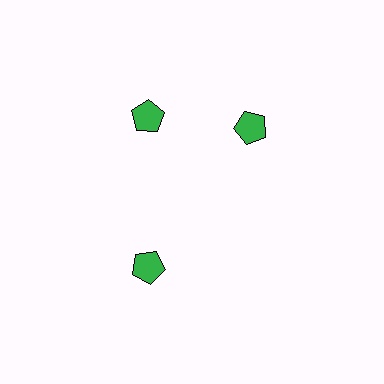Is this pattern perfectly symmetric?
No. The 3 green pentagons are arranged in a ring, but one element near the 3 o'clock position is rotated out of alignment along the ring, breaking the 3-fold rotational symmetry.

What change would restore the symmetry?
The symmetry would be restored by rotating it back into even spacing with its neighbors so that all 3 pentagons sit at equal angles and equal distance from the center.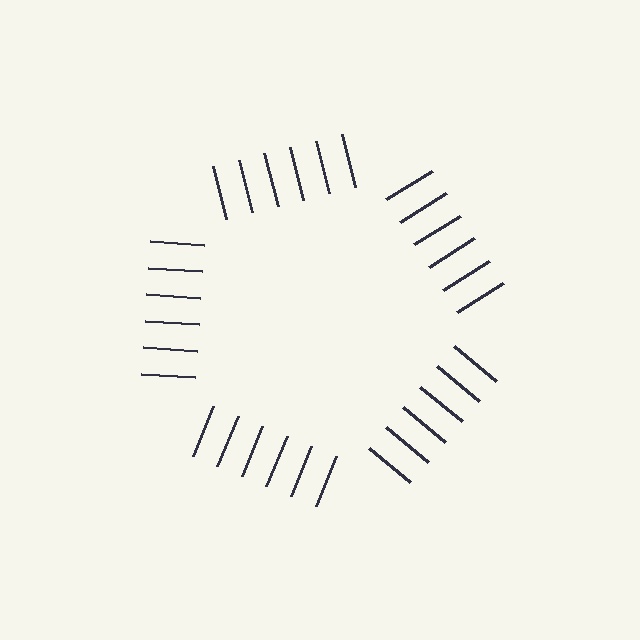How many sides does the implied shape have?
5 sides — the line-ends trace a pentagon.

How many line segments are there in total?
30 — 6 along each of the 5 edges.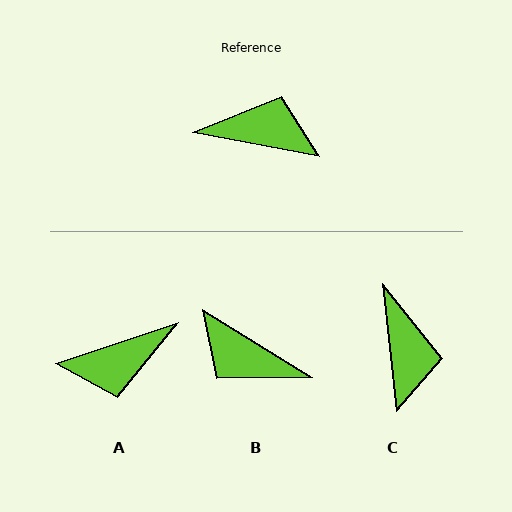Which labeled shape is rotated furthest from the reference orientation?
B, about 159 degrees away.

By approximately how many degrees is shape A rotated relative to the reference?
Approximately 151 degrees clockwise.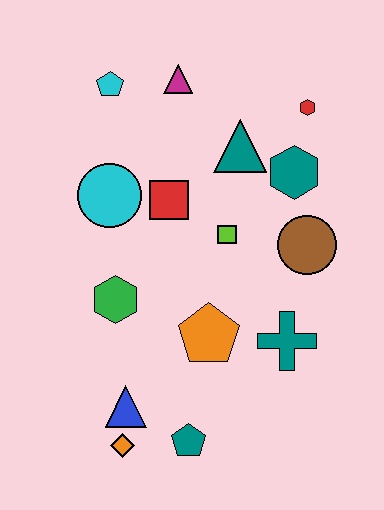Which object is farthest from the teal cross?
The cyan pentagon is farthest from the teal cross.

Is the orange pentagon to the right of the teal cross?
No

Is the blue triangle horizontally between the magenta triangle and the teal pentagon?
No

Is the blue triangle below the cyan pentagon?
Yes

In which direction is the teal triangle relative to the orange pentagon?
The teal triangle is above the orange pentagon.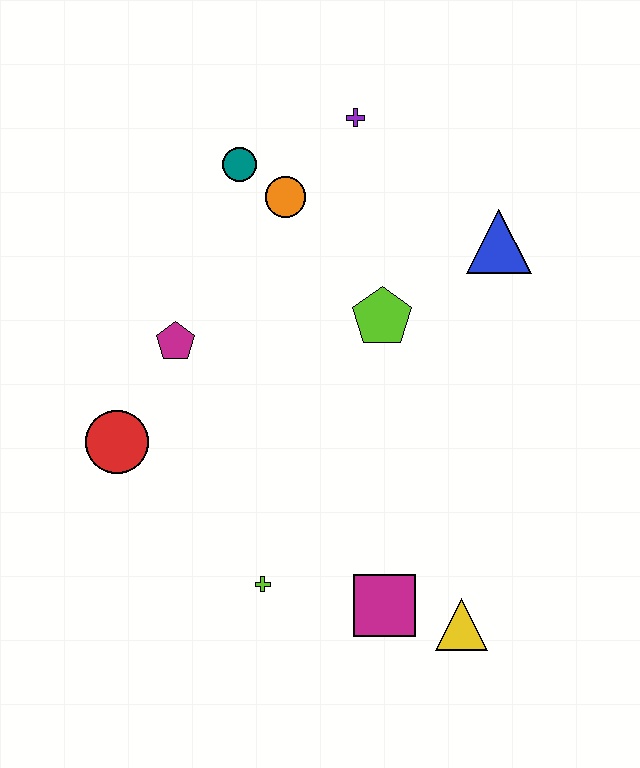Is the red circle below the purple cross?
Yes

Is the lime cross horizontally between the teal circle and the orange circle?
Yes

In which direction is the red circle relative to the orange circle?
The red circle is below the orange circle.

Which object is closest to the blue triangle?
The lime pentagon is closest to the blue triangle.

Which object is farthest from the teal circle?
The yellow triangle is farthest from the teal circle.